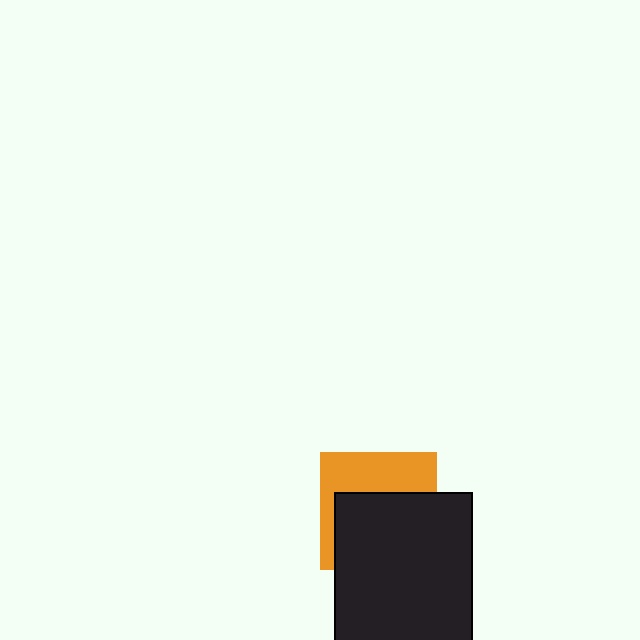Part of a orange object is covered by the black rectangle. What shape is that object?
It is a square.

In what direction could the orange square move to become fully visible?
The orange square could move up. That would shift it out from behind the black rectangle entirely.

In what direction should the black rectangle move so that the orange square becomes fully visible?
The black rectangle should move down. That is the shortest direction to clear the overlap and leave the orange square fully visible.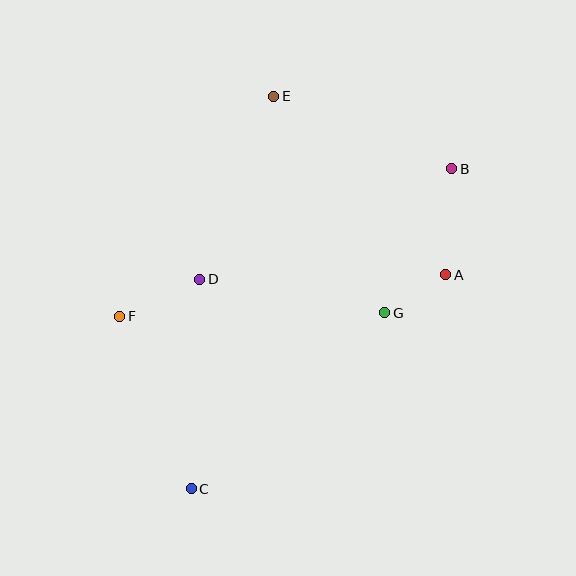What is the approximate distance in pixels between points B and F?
The distance between B and F is approximately 363 pixels.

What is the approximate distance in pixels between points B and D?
The distance between B and D is approximately 275 pixels.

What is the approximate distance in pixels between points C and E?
The distance between C and E is approximately 401 pixels.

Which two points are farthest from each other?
Points B and C are farthest from each other.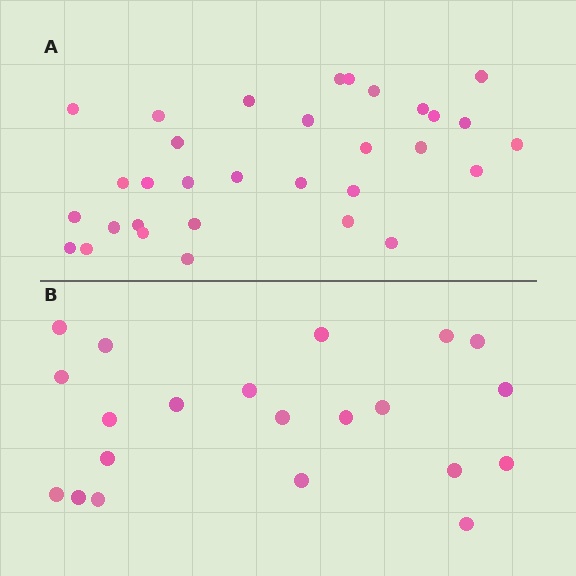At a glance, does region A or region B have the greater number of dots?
Region A (the top region) has more dots.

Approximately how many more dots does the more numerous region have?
Region A has roughly 12 or so more dots than region B.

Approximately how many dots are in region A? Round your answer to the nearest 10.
About 30 dots. (The exact count is 32, which rounds to 30.)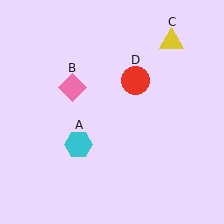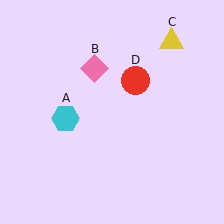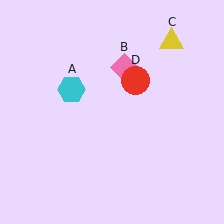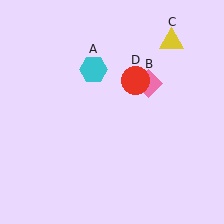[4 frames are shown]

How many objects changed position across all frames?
2 objects changed position: cyan hexagon (object A), pink diamond (object B).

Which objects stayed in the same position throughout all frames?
Yellow triangle (object C) and red circle (object D) remained stationary.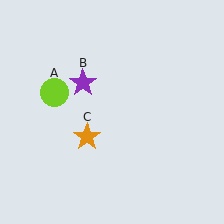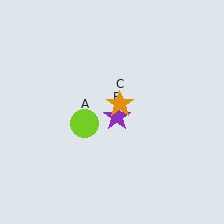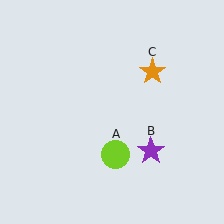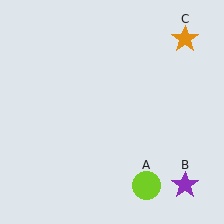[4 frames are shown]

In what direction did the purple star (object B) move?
The purple star (object B) moved down and to the right.